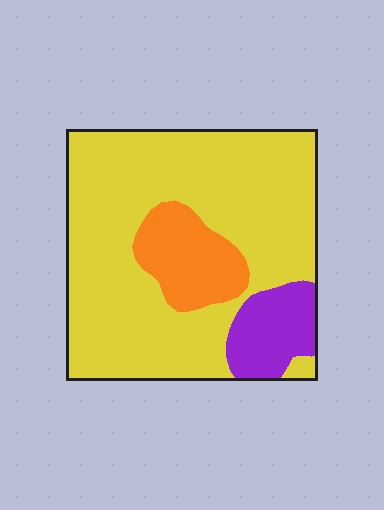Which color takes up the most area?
Yellow, at roughly 75%.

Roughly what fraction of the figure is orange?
Orange takes up about one eighth (1/8) of the figure.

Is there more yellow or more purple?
Yellow.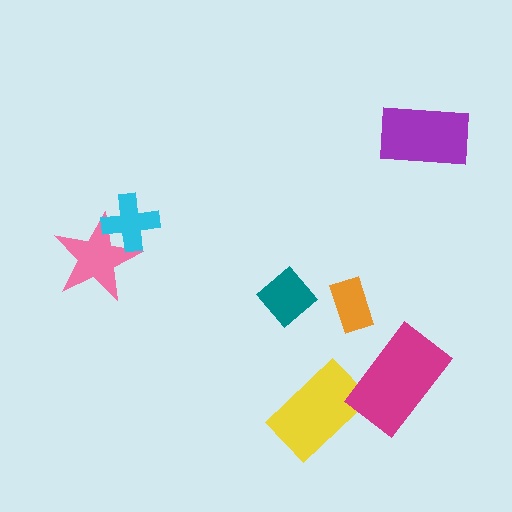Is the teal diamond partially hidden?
No, no other shape covers it.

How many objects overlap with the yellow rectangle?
1 object overlaps with the yellow rectangle.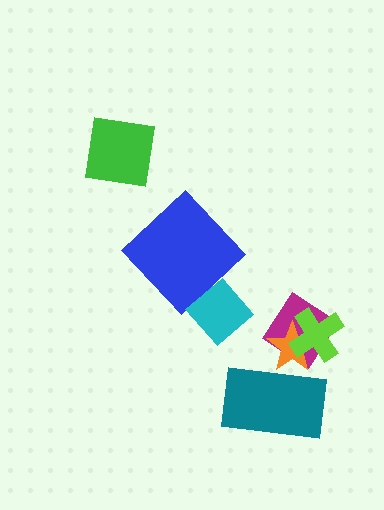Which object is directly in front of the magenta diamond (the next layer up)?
The orange star is directly in front of the magenta diamond.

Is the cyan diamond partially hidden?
No, no other shape covers it.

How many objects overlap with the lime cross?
2 objects overlap with the lime cross.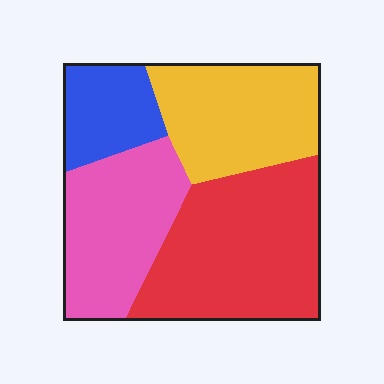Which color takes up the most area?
Red, at roughly 35%.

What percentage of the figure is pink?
Pink takes up about one quarter (1/4) of the figure.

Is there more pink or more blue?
Pink.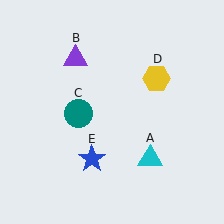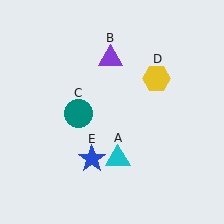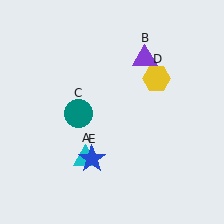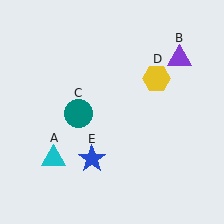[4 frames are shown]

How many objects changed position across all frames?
2 objects changed position: cyan triangle (object A), purple triangle (object B).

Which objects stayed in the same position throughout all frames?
Teal circle (object C) and yellow hexagon (object D) and blue star (object E) remained stationary.